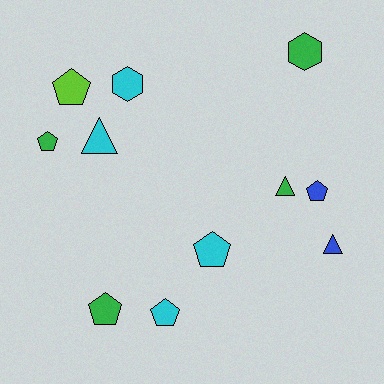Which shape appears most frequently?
Pentagon, with 6 objects.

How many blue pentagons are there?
There is 1 blue pentagon.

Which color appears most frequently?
Cyan, with 4 objects.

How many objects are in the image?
There are 11 objects.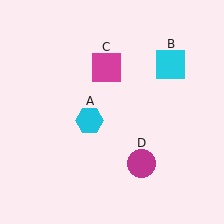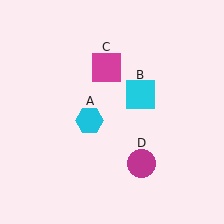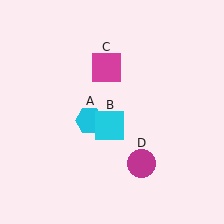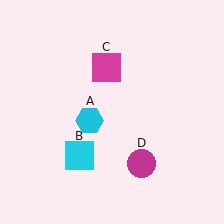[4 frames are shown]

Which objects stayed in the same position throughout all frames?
Cyan hexagon (object A) and magenta square (object C) and magenta circle (object D) remained stationary.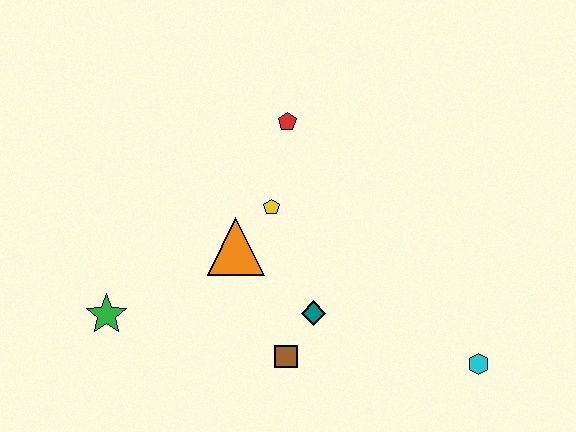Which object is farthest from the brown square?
The red pentagon is farthest from the brown square.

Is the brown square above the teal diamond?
No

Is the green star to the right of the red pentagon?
No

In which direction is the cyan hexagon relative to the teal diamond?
The cyan hexagon is to the right of the teal diamond.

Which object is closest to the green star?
The orange triangle is closest to the green star.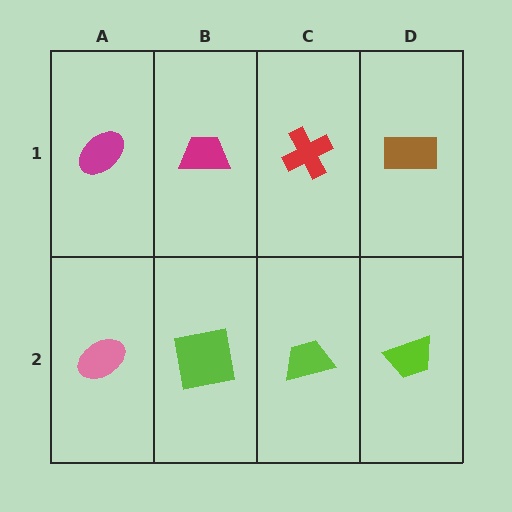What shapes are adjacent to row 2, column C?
A red cross (row 1, column C), a lime square (row 2, column B), a lime trapezoid (row 2, column D).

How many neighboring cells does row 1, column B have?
3.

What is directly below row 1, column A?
A pink ellipse.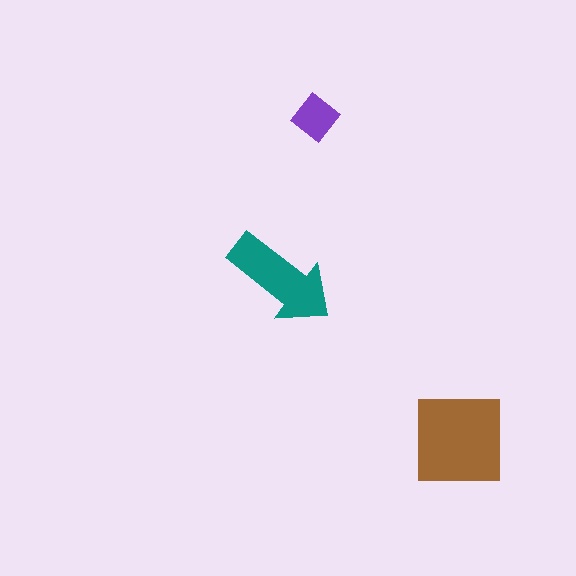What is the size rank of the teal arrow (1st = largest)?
2nd.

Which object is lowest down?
The brown square is bottommost.